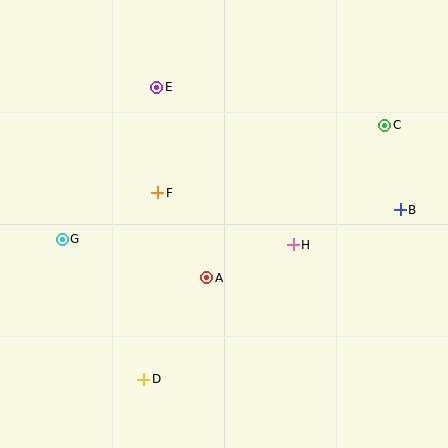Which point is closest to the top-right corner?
Point C is closest to the top-right corner.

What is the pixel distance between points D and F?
The distance between D and F is 187 pixels.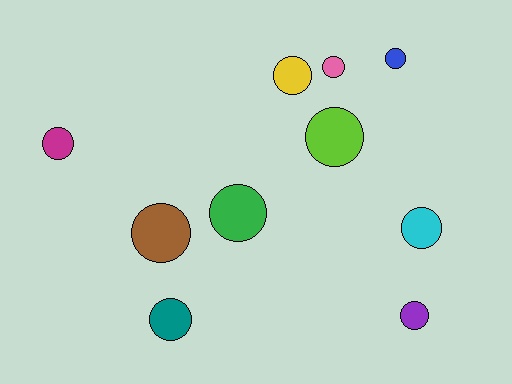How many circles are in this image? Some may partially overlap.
There are 10 circles.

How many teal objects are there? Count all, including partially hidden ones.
There is 1 teal object.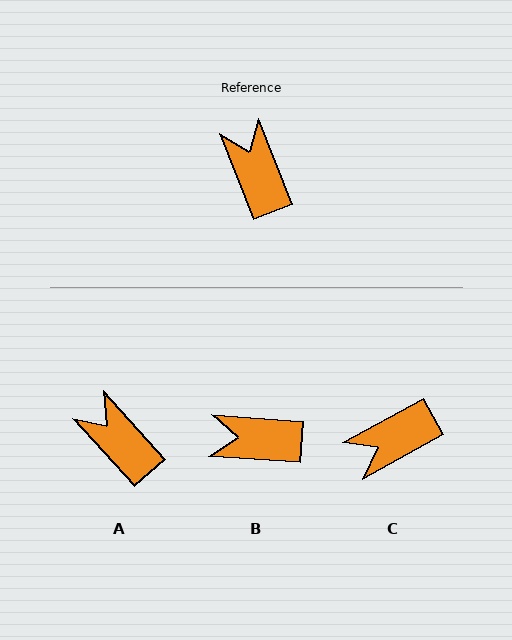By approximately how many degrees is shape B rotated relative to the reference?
Approximately 64 degrees counter-clockwise.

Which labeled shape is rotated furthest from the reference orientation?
C, about 97 degrees away.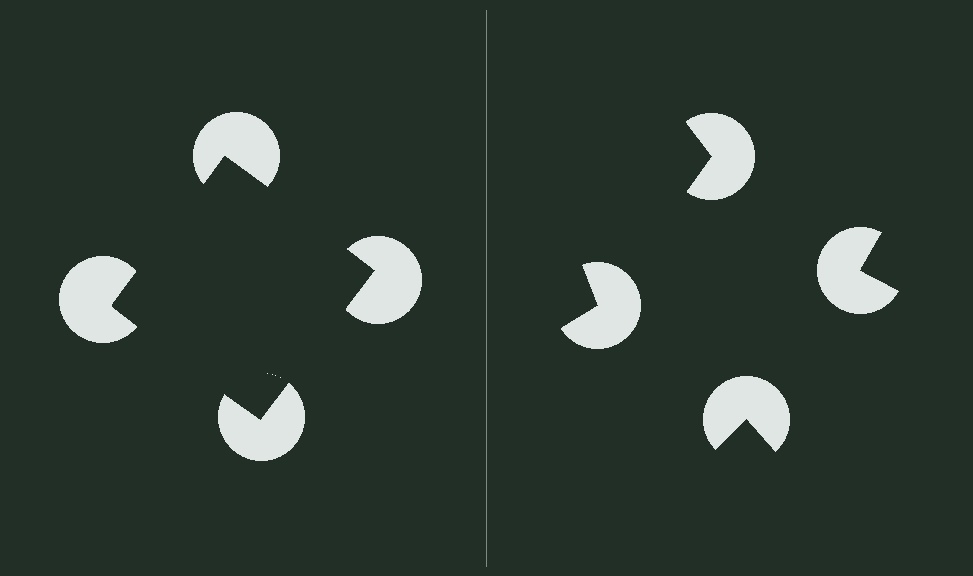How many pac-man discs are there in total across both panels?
8 — 4 on each side.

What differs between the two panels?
The pac-man discs are positioned identically on both sides; only the wedge orientations differ. On the left they align to a square; on the right they are misaligned.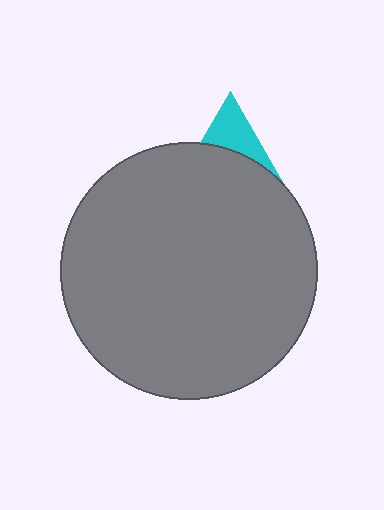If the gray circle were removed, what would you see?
You would see the complete cyan triangle.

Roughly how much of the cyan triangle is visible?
A small part of it is visible (roughly 33%).